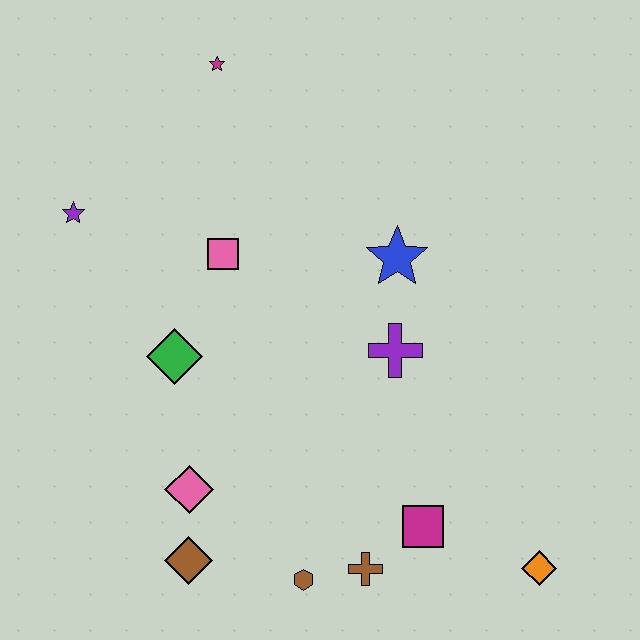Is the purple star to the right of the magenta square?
No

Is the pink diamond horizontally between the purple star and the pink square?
Yes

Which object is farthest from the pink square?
The orange diamond is farthest from the pink square.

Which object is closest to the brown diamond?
The pink diamond is closest to the brown diamond.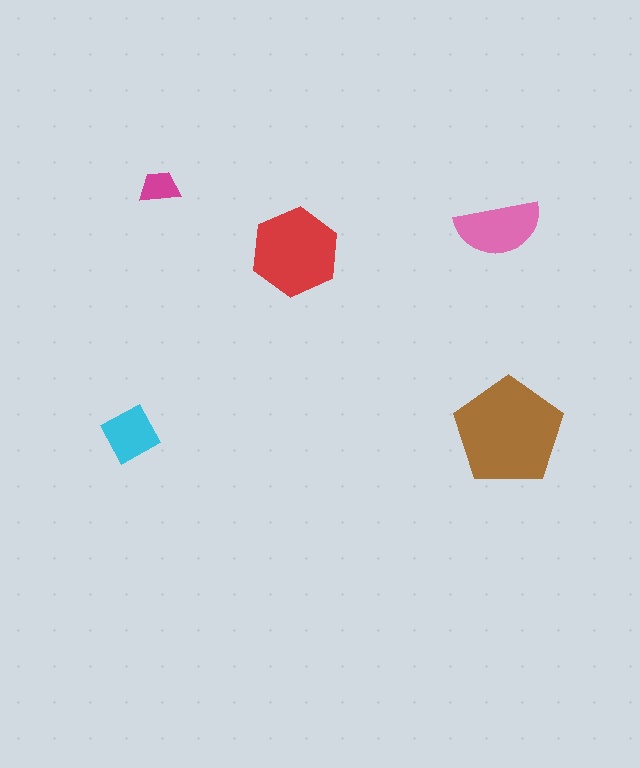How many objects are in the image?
There are 5 objects in the image.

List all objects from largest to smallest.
The brown pentagon, the red hexagon, the pink semicircle, the cyan diamond, the magenta trapezoid.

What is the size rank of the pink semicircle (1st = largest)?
3rd.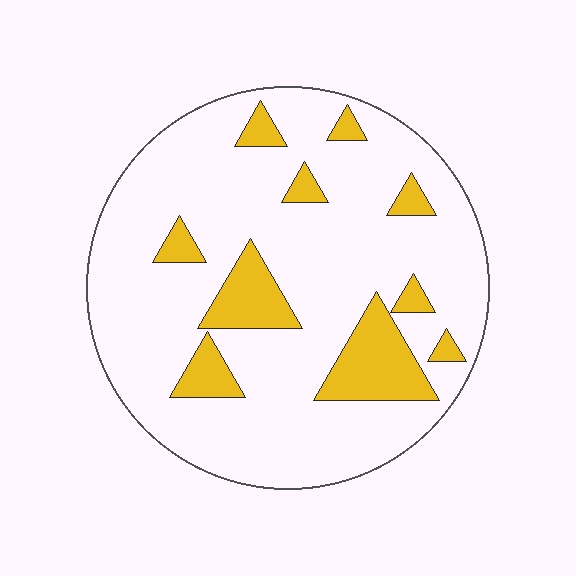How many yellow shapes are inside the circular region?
10.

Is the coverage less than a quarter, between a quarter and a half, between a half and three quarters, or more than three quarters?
Less than a quarter.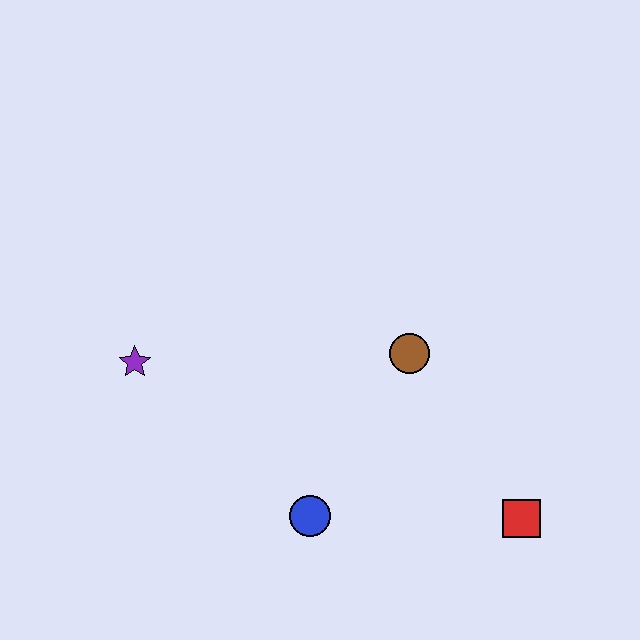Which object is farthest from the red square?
The purple star is farthest from the red square.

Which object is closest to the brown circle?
The blue circle is closest to the brown circle.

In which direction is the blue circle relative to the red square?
The blue circle is to the left of the red square.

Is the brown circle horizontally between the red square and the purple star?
Yes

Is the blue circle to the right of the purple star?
Yes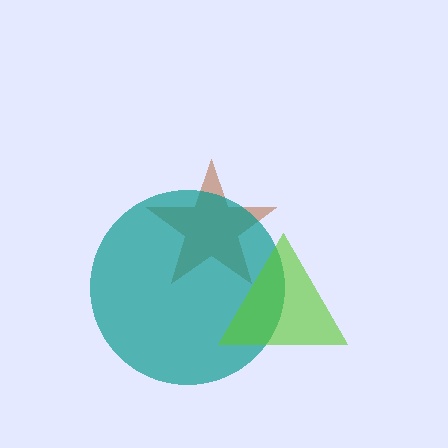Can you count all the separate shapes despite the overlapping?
Yes, there are 3 separate shapes.